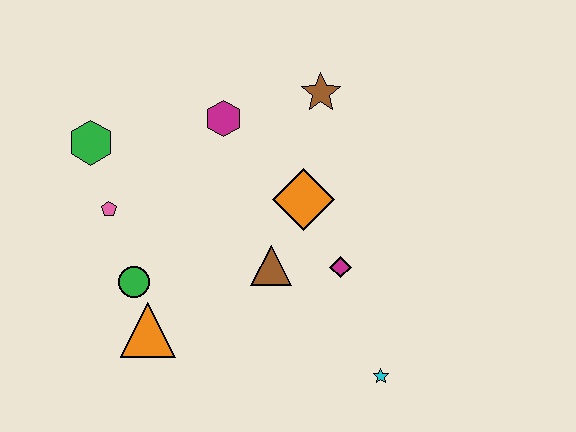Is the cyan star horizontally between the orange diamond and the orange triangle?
No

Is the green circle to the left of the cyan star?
Yes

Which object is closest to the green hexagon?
The pink pentagon is closest to the green hexagon.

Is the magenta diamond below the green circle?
No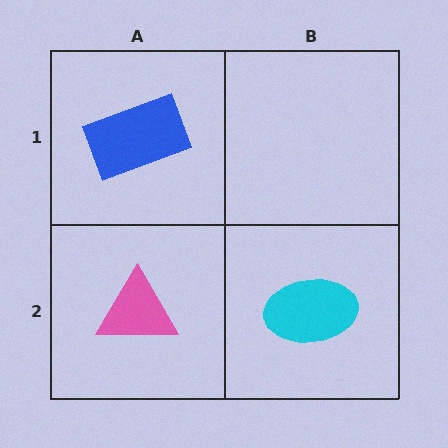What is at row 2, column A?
A pink triangle.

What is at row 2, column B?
A cyan ellipse.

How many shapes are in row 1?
1 shape.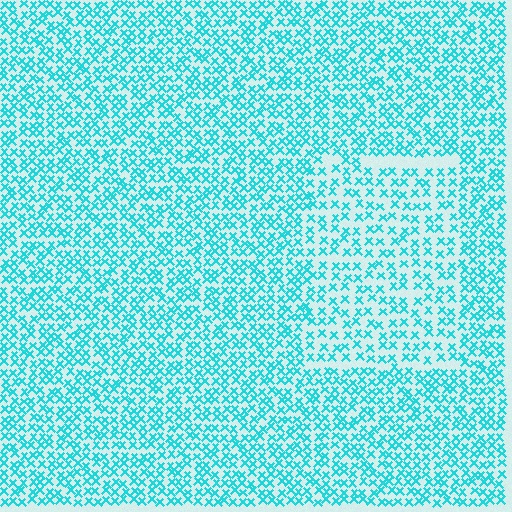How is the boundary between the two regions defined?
The boundary is defined by a change in element density (approximately 1.6x ratio). All elements are the same color, size, and shape.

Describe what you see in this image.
The image contains small cyan elements arranged at two different densities. A rectangle-shaped region is visible where the elements are less densely packed than the surrounding area.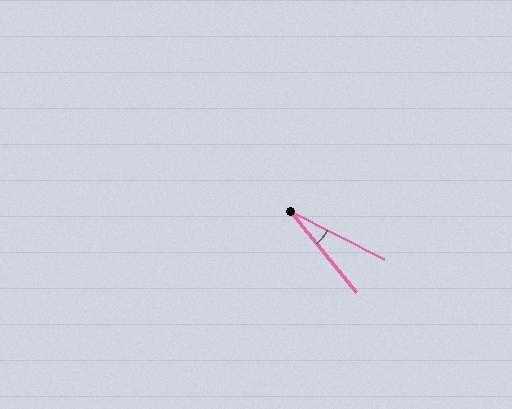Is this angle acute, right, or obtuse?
It is acute.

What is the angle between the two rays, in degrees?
Approximately 24 degrees.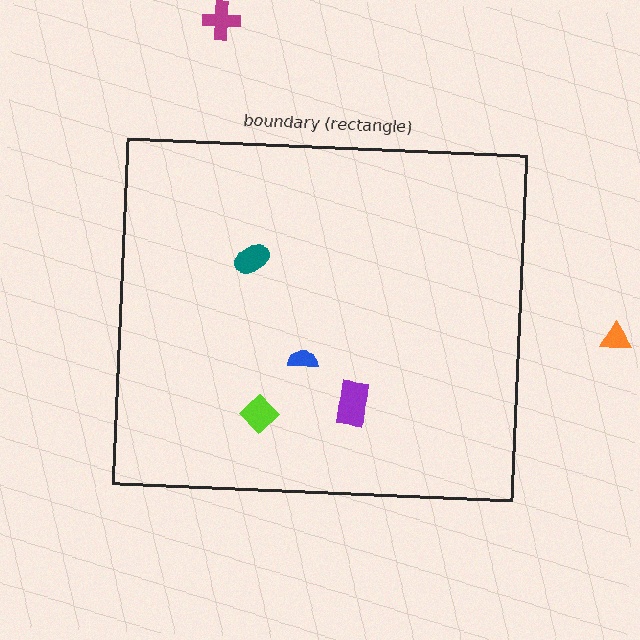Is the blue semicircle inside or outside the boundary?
Inside.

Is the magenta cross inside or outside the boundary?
Outside.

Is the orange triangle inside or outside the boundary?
Outside.